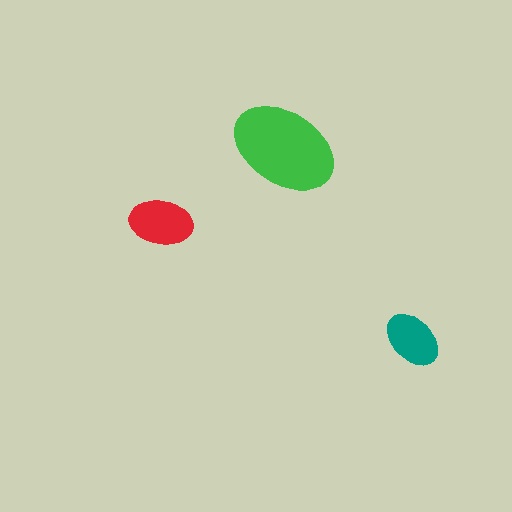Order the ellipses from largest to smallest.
the green one, the red one, the teal one.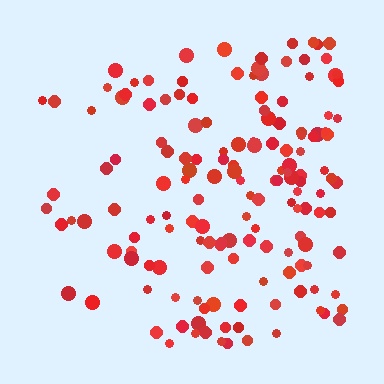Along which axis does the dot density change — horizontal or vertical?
Horizontal.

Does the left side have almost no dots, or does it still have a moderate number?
Still a moderate number, just noticeably fewer than the right.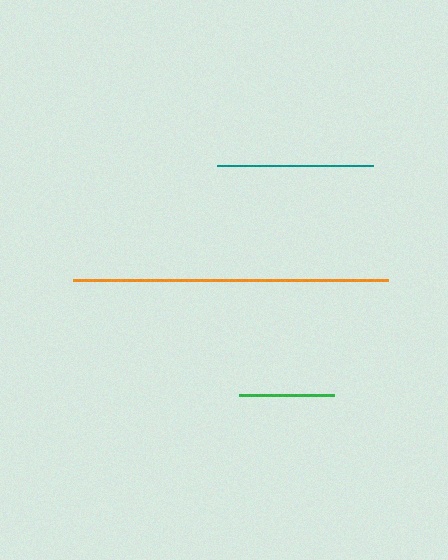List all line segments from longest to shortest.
From longest to shortest: orange, teal, green.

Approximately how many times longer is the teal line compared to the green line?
The teal line is approximately 1.6 times the length of the green line.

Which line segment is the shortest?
The green line is the shortest at approximately 95 pixels.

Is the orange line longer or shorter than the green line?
The orange line is longer than the green line.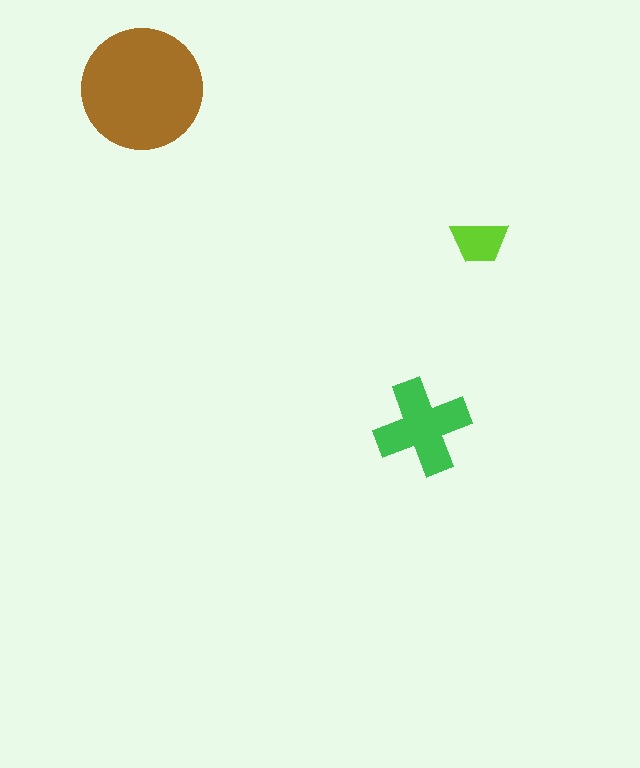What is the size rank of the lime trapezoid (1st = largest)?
3rd.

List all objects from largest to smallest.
The brown circle, the green cross, the lime trapezoid.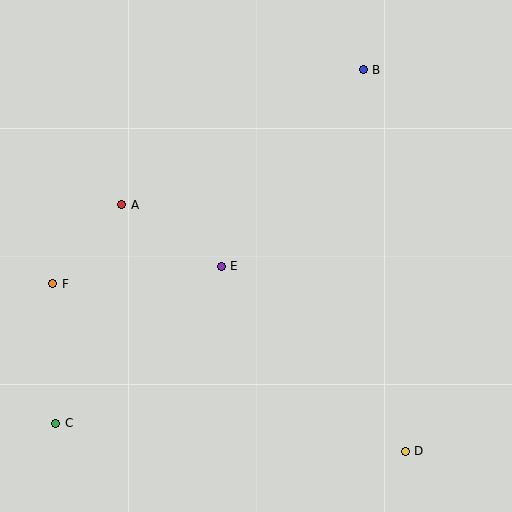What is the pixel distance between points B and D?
The distance between B and D is 384 pixels.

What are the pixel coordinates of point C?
Point C is at (56, 423).